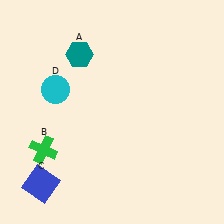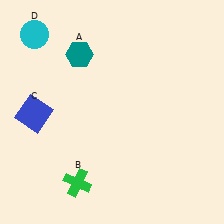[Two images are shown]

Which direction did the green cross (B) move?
The green cross (B) moved right.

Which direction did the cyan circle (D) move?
The cyan circle (D) moved up.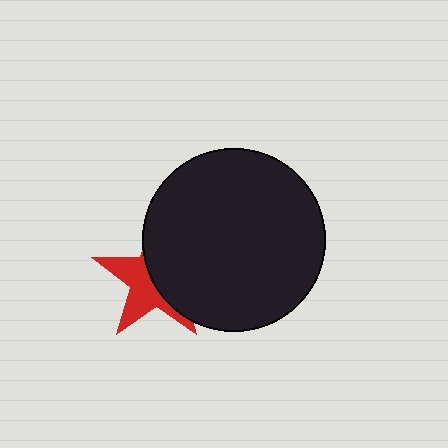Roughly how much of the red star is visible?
About half of it is visible (roughly 46%).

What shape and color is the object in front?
The object in front is a black circle.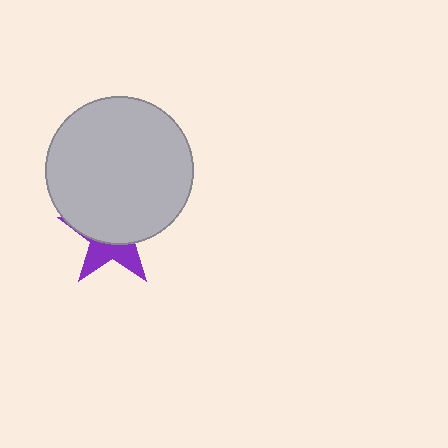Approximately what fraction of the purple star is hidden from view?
Roughly 64% of the purple star is hidden behind the light gray circle.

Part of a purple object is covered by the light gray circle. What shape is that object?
It is a star.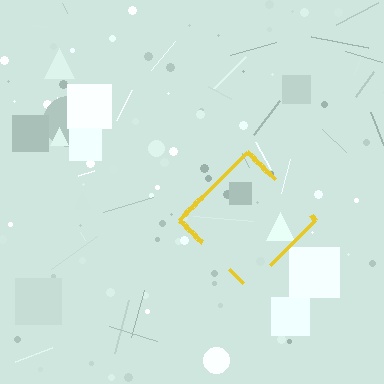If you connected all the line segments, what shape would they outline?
They would outline a diamond.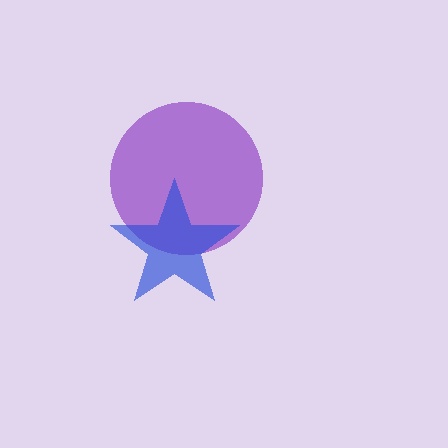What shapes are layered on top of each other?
The layered shapes are: a purple circle, a blue star.